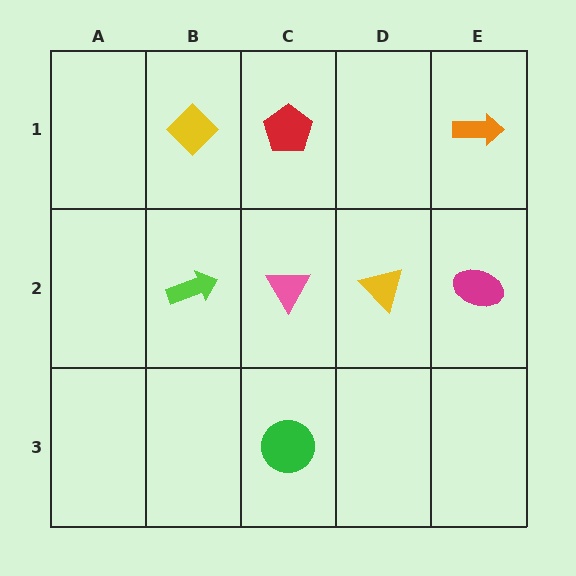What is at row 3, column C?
A green circle.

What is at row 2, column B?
A lime arrow.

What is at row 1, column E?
An orange arrow.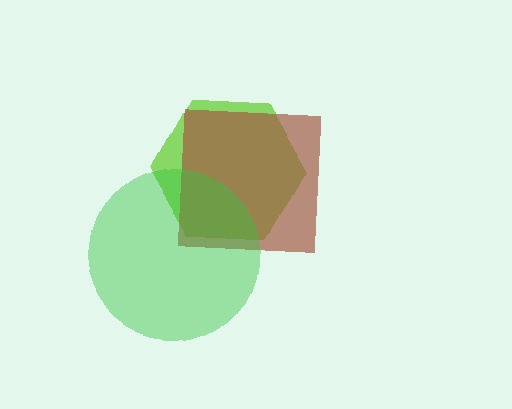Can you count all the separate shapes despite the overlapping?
Yes, there are 3 separate shapes.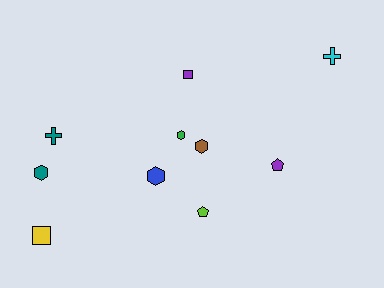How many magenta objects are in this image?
There are no magenta objects.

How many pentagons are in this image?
There are 2 pentagons.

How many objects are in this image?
There are 10 objects.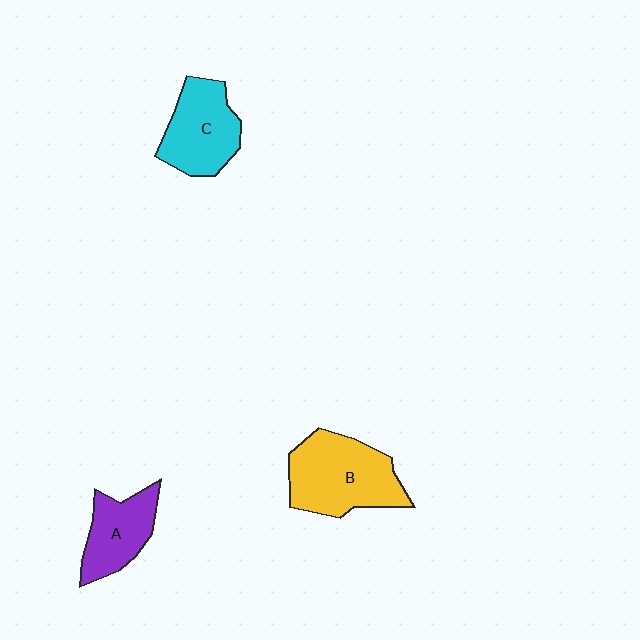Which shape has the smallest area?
Shape A (purple).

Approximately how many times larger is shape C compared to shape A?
Approximately 1.2 times.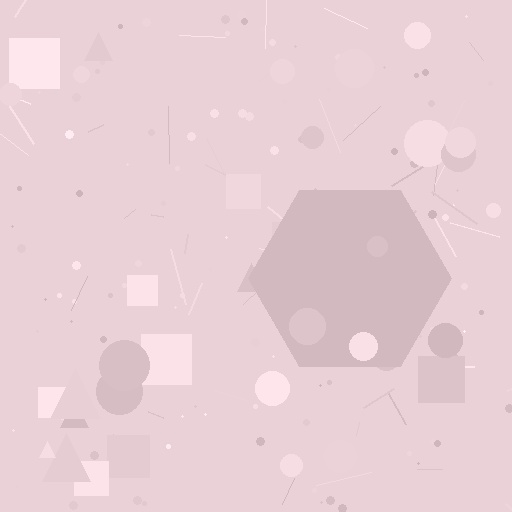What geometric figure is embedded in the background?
A hexagon is embedded in the background.